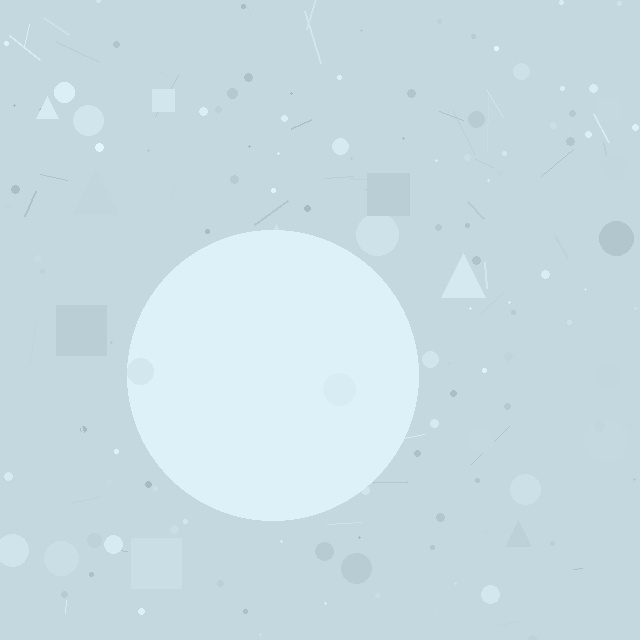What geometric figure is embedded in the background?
A circle is embedded in the background.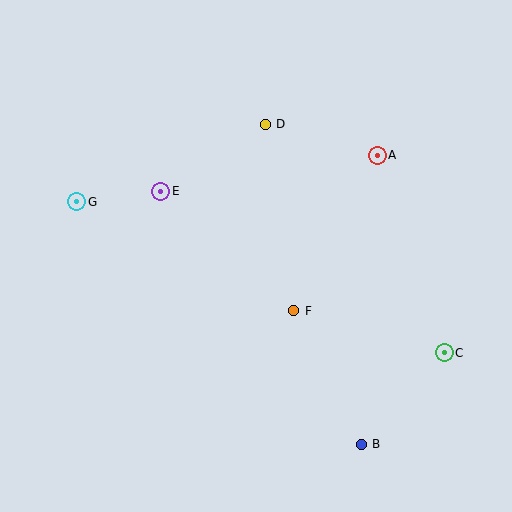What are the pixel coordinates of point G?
Point G is at (77, 202).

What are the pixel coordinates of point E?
Point E is at (161, 191).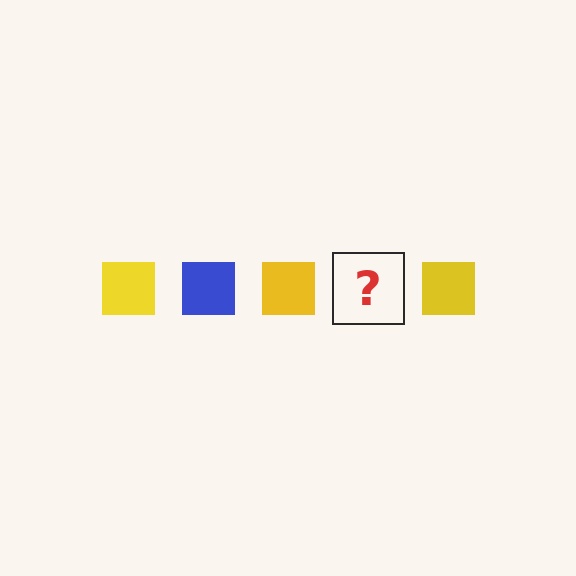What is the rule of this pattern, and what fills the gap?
The rule is that the pattern cycles through yellow, blue squares. The gap should be filled with a blue square.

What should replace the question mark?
The question mark should be replaced with a blue square.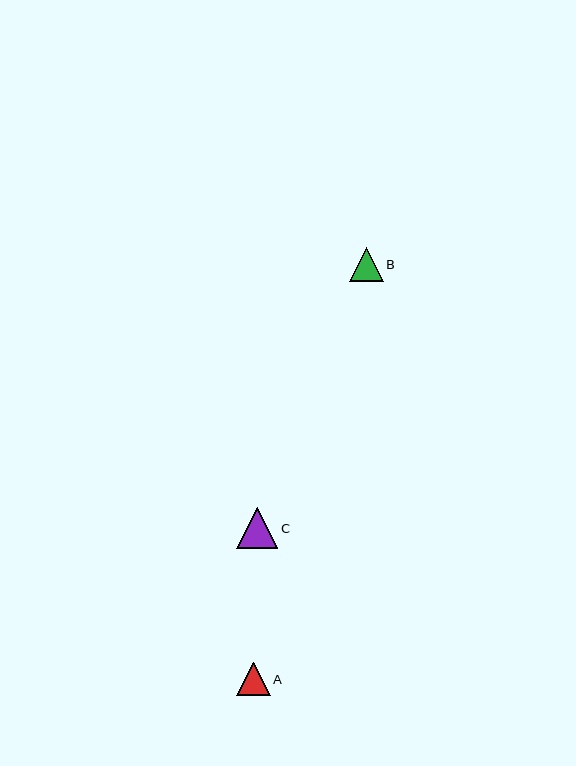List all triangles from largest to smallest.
From largest to smallest: C, B, A.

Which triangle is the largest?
Triangle C is the largest with a size of approximately 41 pixels.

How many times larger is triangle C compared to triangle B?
Triangle C is approximately 1.2 times the size of triangle B.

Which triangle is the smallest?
Triangle A is the smallest with a size of approximately 33 pixels.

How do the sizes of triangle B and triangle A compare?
Triangle B and triangle A are approximately the same size.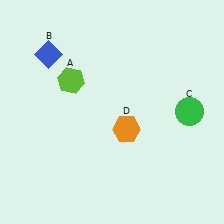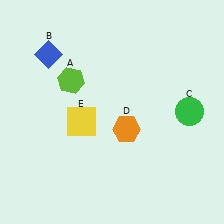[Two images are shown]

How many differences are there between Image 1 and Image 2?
There is 1 difference between the two images.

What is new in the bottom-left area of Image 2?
A yellow square (E) was added in the bottom-left area of Image 2.